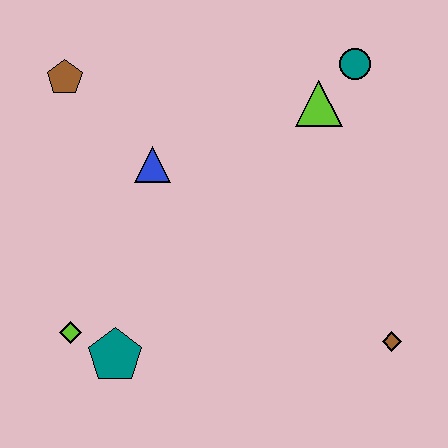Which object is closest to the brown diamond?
The lime triangle is closest to the brown diamond.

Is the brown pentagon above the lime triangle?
Yes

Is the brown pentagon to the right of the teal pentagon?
No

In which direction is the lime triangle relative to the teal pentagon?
The lime triangle is above the teal pentagon.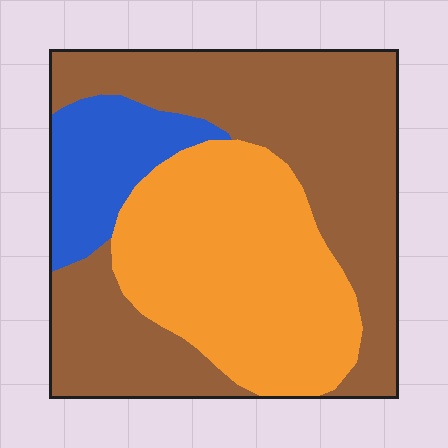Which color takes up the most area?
Brown, at roughly 50%.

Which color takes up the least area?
Blue, at roughly 15%.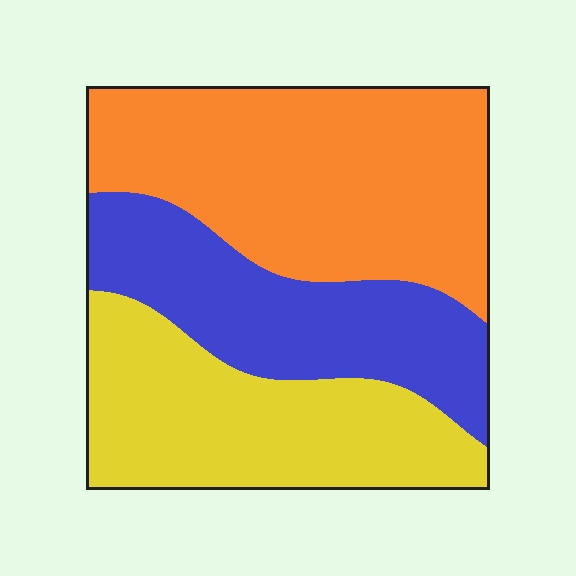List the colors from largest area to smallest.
From largest to smallest: orange, yellow, blue.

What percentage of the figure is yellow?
Yellow takes up between a sixth and a third of the figure.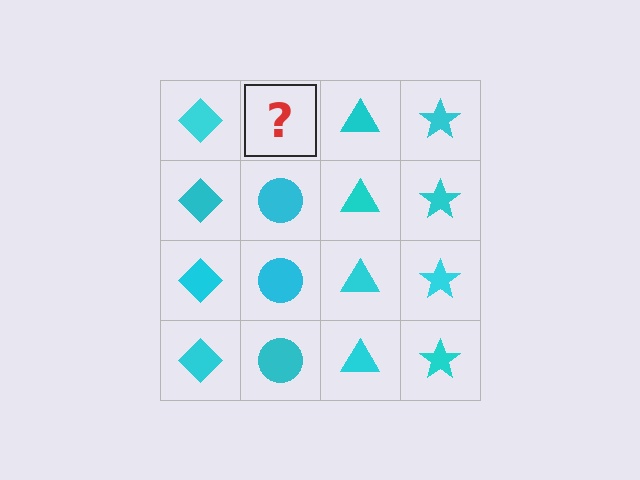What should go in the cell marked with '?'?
The missing cell should contain a cyan circle.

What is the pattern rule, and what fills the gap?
The rule is that each column has a consistent shape. The gap should be filled with a cyan circle.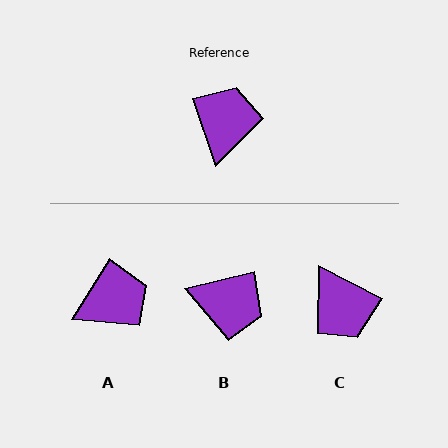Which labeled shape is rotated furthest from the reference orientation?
C, about 137 degrees away.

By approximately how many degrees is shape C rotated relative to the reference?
Approximately 137 degrees clockwise.